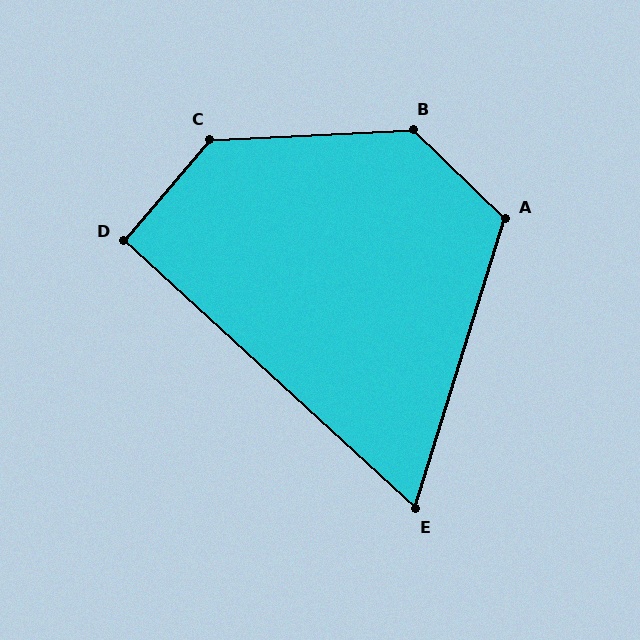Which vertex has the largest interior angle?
B, at approximately 134 degrees.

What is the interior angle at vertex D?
Approximately 92 degrees (approximately right).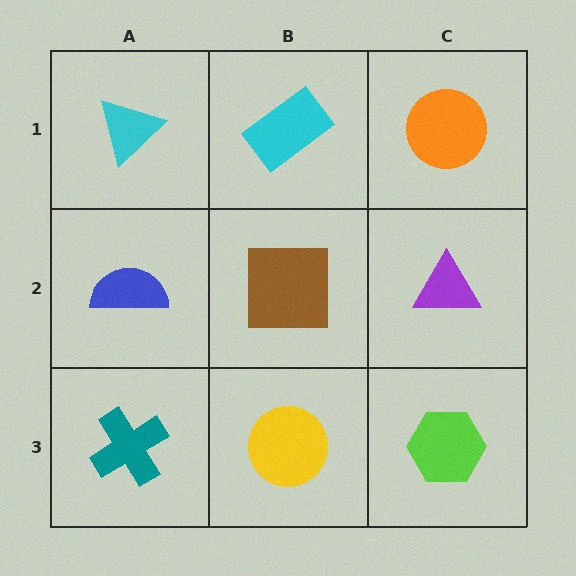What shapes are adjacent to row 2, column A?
A cyan triangle (row 1, column A), a teal cross (row 3, column A), a brown square (row 2, column B).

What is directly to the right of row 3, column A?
A yellow circle.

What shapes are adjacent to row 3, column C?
A purple triangle (row 2, column C), a yellow circle (row 3, column B).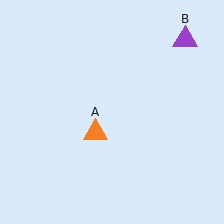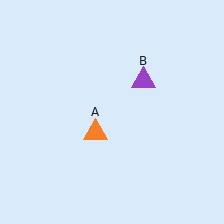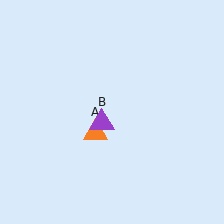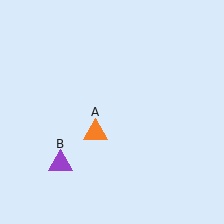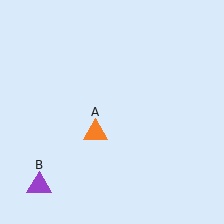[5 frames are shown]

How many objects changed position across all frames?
1 object changed position: purple triangle (object B).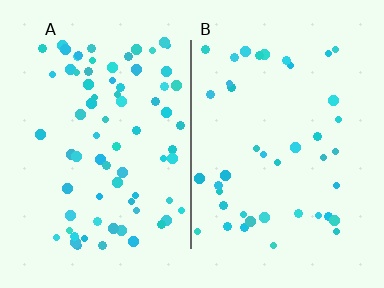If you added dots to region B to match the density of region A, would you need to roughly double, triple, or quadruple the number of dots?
Approximately double.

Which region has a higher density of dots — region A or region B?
A (the left).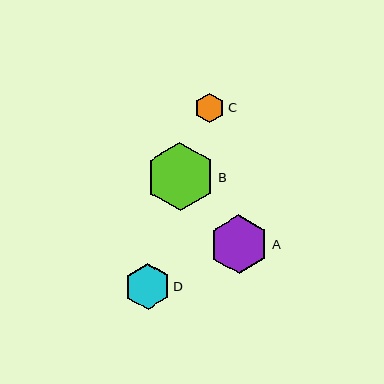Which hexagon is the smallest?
Hexagon C is the smallest with a size of approximately 30 pixels.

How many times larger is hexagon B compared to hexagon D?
Hexagon B is approximately 1.5 times the size of hexagon D.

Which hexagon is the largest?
Hexagon B is the largest with a size of approximately 69 pixels.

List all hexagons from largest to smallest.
From largest to smallest: B, A, D, C.